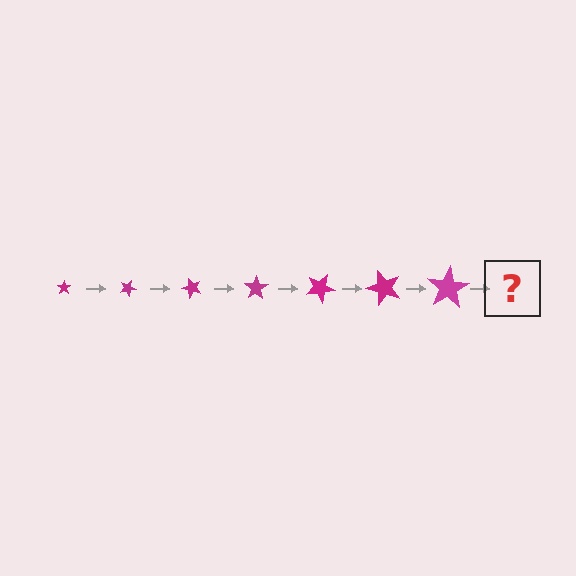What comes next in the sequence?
The next element should be a star, larger than the previous one and rotated 175 degrees from the start.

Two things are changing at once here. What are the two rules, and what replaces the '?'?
The two rules are that the star grows larger each step and it rotates 25 degrees each step. The '?' should be a star, larger than the previous one and rotated 175 degrees from the start.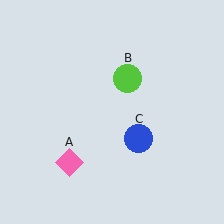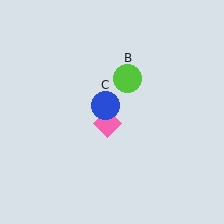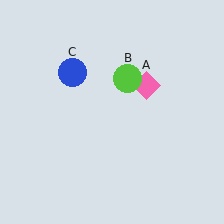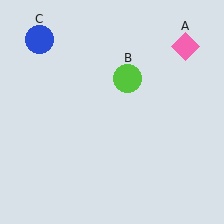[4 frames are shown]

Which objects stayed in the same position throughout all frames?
Lime circle (object B) remained stationary.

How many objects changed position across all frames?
2 objects changed position: pink diamond (object A), blue circle (object C).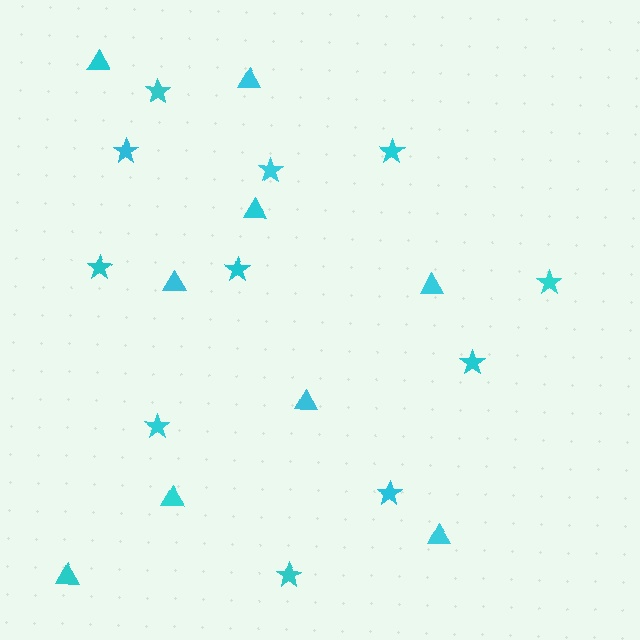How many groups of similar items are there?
There are 2 groups: one group of stars (11) and one group of triangles (9).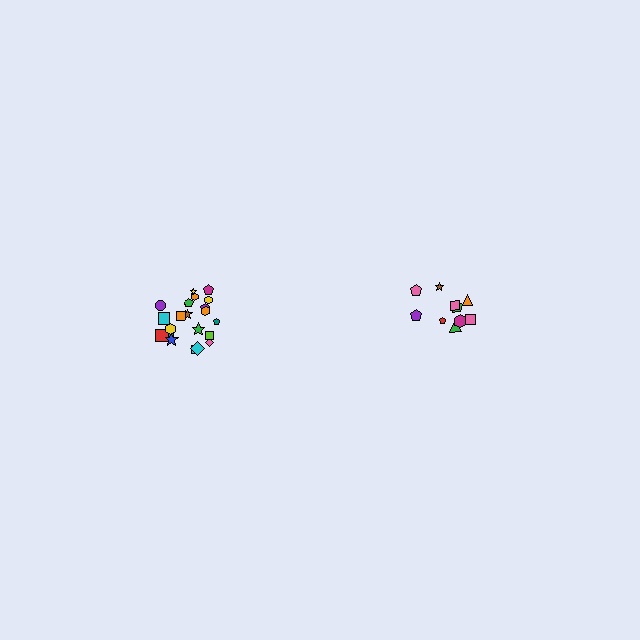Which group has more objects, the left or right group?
The left group.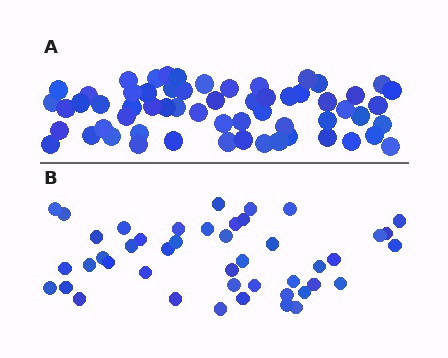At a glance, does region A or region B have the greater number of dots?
Region A (the top region) has more dots.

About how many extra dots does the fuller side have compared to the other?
Region A has approximately 15 more dots than region B.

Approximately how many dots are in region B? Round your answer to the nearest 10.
About 40 dots. (The exact count is 45, which rounds to 40.)